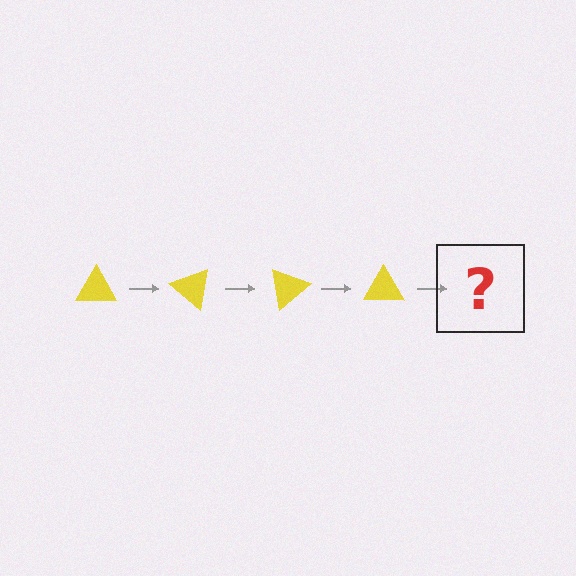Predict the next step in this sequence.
The next step is a yellow triangle rotated 160 degrees.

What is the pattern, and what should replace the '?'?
The pattern is that the triangle rotates 40 degrees each step. The '?' should be a yellow triangle rotated 160 degrees.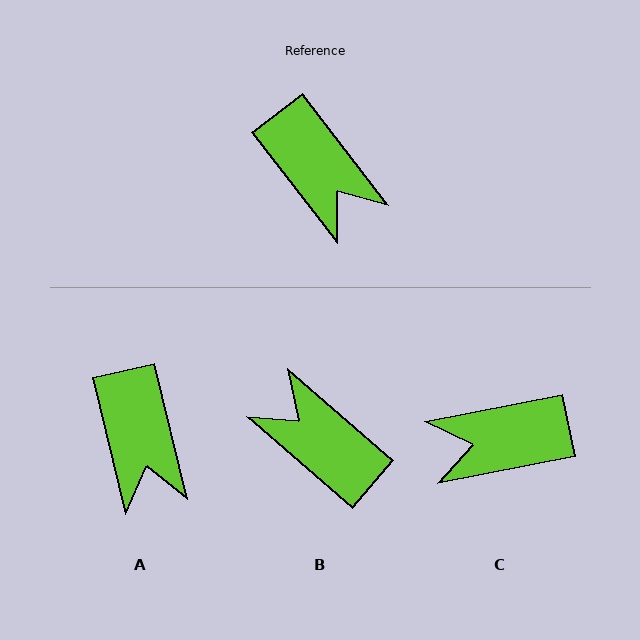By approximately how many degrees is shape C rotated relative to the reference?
Approximately 117 degrees clockwise.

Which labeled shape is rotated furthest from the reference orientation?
B, about 168 degrees away.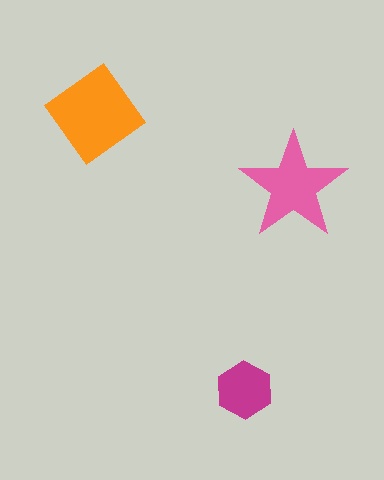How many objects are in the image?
There are 3 objects in the image.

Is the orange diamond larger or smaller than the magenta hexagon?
Larger.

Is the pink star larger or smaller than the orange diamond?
Smaller.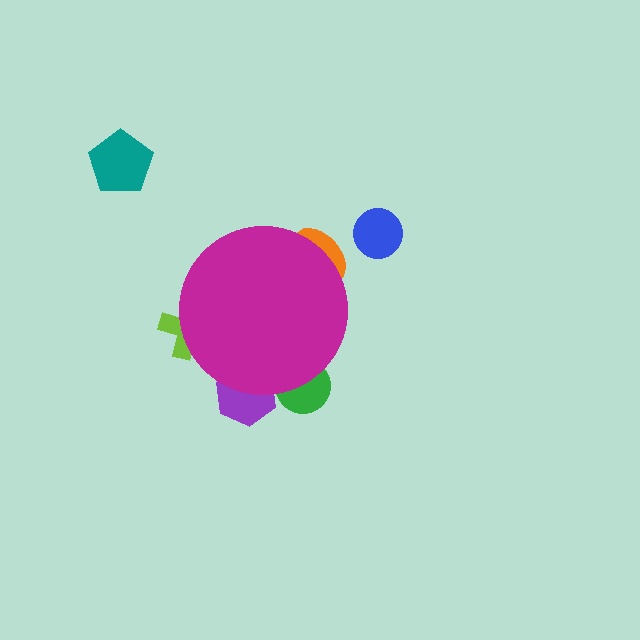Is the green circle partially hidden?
Yes, the green circle is partially hidden behind the magenta circle.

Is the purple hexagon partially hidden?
Yes, the purple hexagon is partially hidden behind the magenta circle.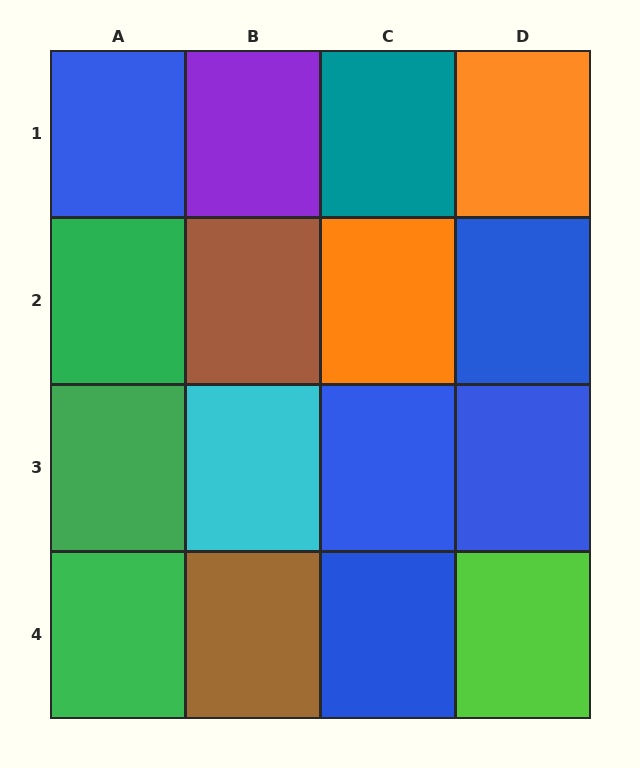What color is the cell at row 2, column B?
Brown.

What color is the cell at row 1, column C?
Teal.